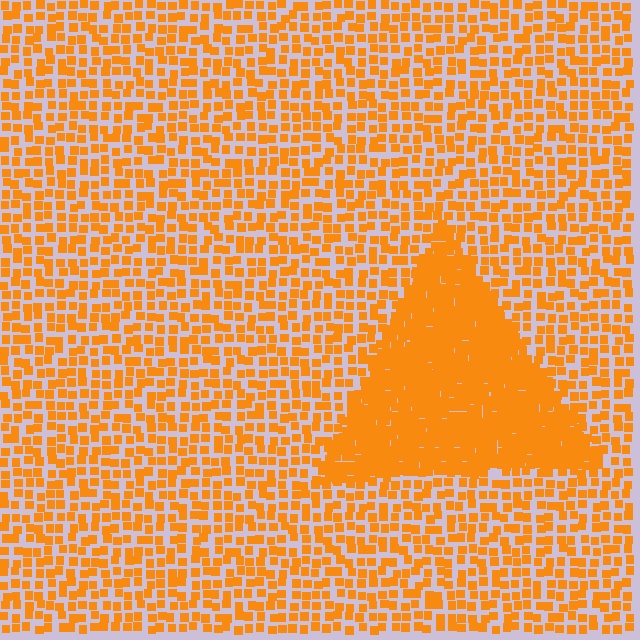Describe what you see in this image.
The image contains small orange elements arranged at two different densities. A triangle-shaped region is visible where the elements are more densely packed than the surrounding area.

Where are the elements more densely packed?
The elements are more densely packed inside the triangle boundary.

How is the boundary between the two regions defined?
The boundary is defined by a change in element density (approximately 2.5x ratio). All elements are the same color, size, and shape.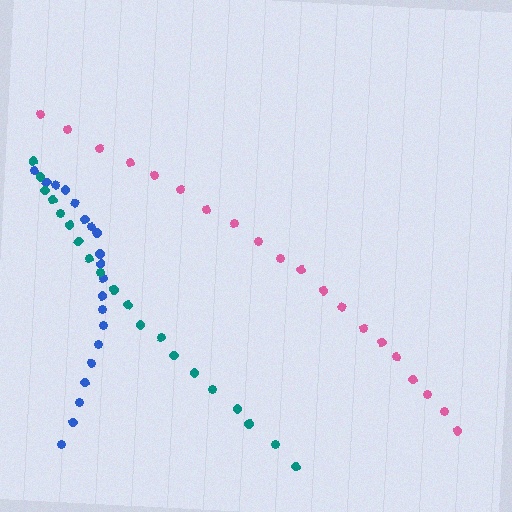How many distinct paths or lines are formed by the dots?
There are 3 distinct paths.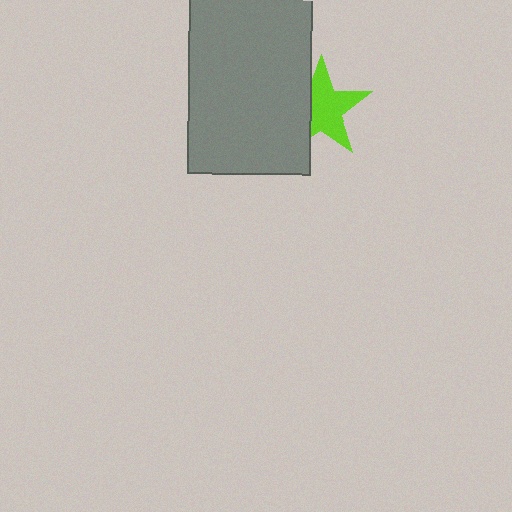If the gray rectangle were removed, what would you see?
You would see the complete lime star.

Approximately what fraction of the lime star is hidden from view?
Roughly 32% of the lime star is hidden behind the gray rectangle.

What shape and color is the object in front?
The object in front is a gray rectangle.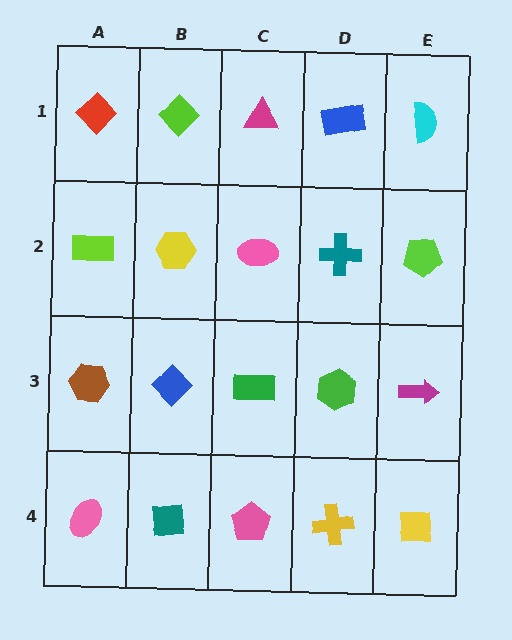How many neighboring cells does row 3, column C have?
4.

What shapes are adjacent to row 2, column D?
A blue rectangle (row 1, column D), a green hexagon (row 3, column D), a pink ellipse (row 2, column C), a lime pentagon (row 2, column E).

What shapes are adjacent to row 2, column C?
A magenta triangle (row 1, column C), a green rectangle (row 3, column C), a yellow hexagon (row 2, column B), a teal cross (row 2, column D).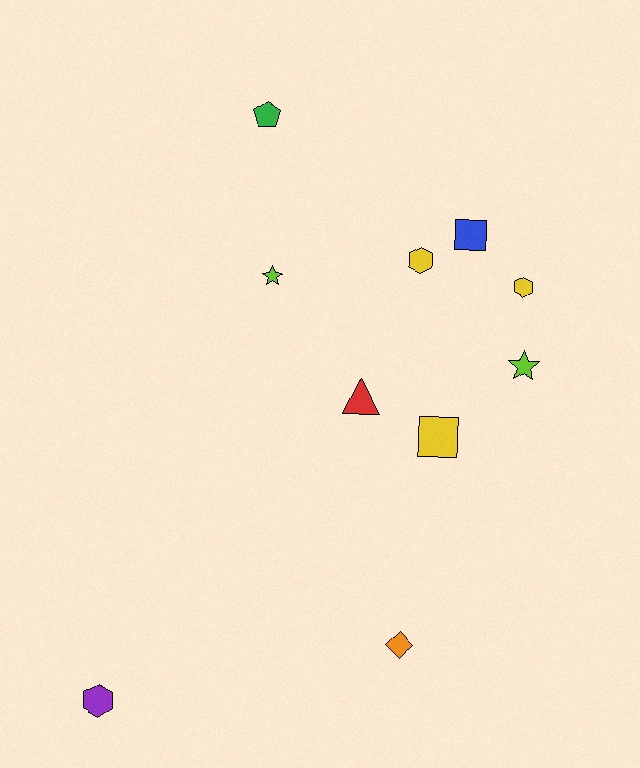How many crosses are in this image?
There are no crosses.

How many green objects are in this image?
There is 1 green object.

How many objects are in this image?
There are 10 objects.